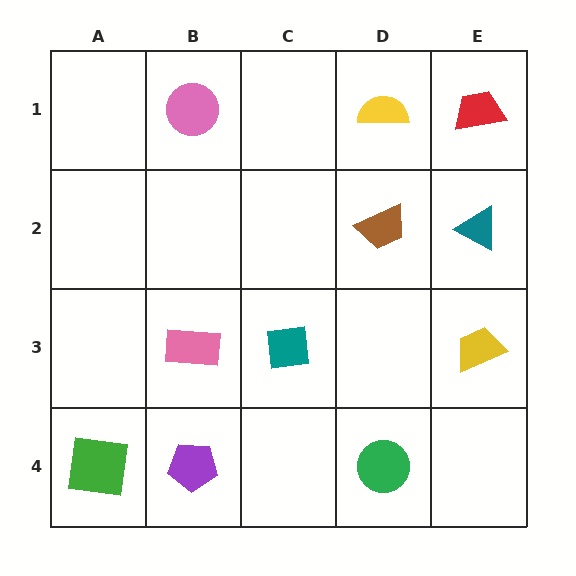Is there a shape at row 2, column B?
No, that cell is empty.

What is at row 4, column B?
A purple pentagon.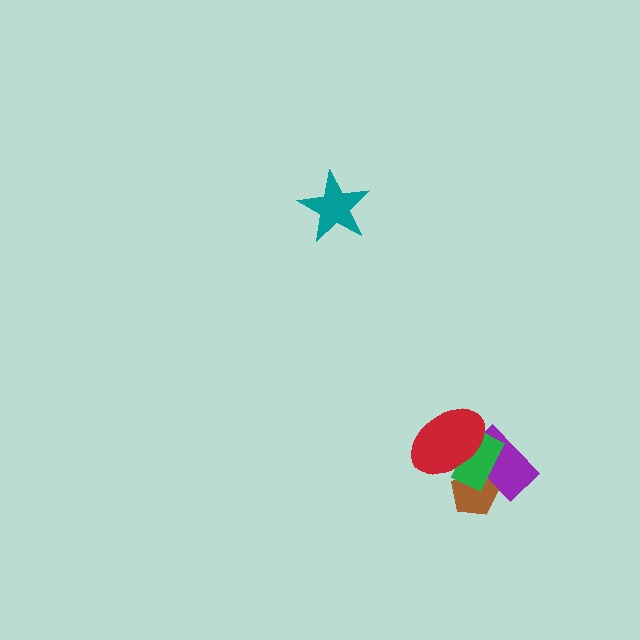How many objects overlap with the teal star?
0 objects overlap with the teal star.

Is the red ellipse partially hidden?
No, no other shape covers it.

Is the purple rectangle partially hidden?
Yes, it is partially covered by another shape.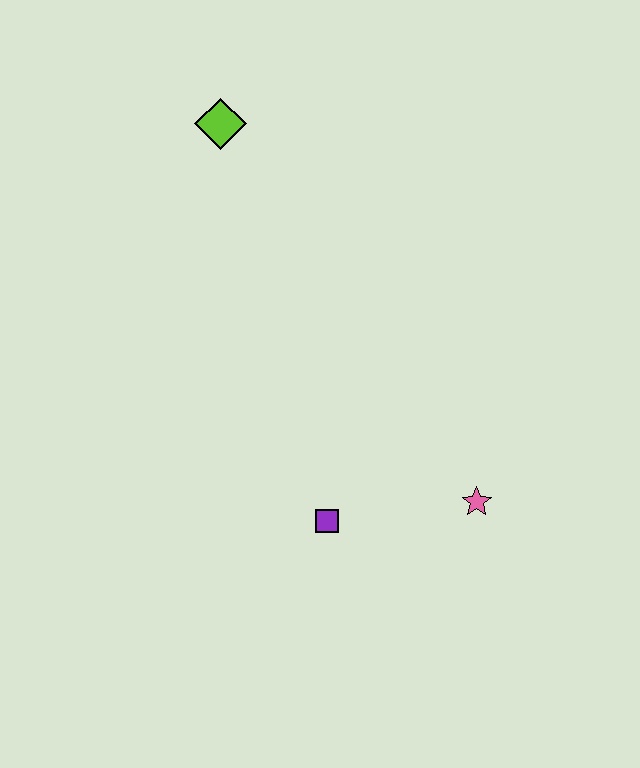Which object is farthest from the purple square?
The lime diamond is farthest from the purple square.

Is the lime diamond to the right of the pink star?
No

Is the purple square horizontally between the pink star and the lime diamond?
Yes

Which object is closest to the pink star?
The purple square is closest to the pink star.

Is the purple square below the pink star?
Yes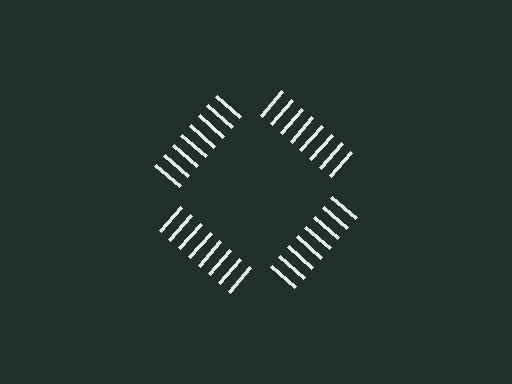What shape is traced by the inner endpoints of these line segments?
An illusory square — the line segments terminate on its edges but no continuous stroke is drawn.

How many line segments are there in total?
32 — 8 along each of the 4 edges.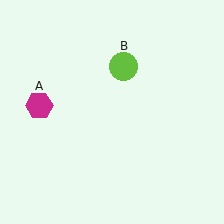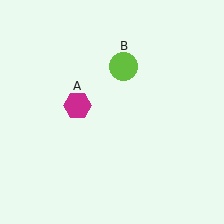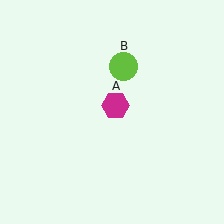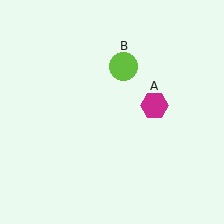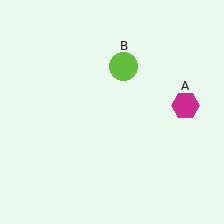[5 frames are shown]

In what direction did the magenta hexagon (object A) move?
The magenta hexagon (object A) moved right.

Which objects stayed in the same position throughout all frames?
Lime circle (object B) remained stationary.